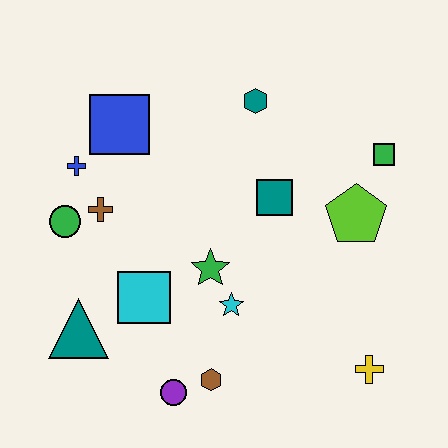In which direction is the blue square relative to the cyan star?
The blue square is above the cyan star.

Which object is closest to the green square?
The lime pentagon is closest to the green square.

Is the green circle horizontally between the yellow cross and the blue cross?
No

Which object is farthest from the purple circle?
The green square is farthest from the purple circle.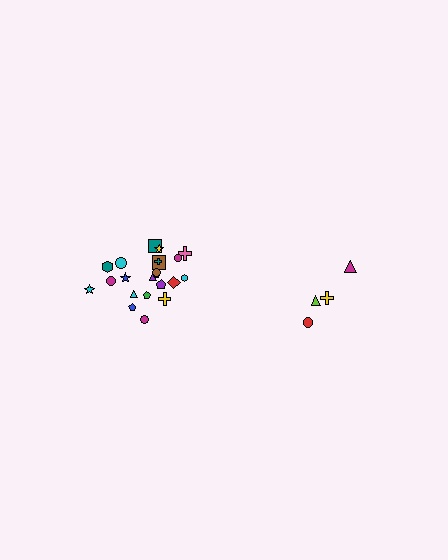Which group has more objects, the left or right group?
The left group.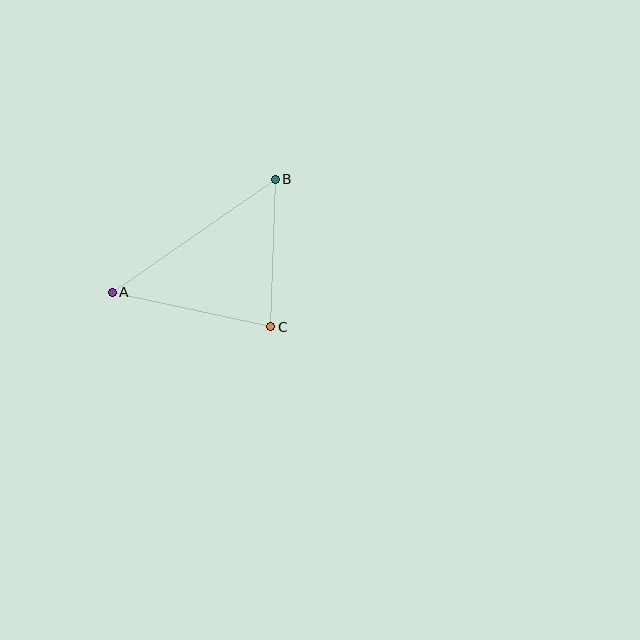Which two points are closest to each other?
Points B and C are closest to each other.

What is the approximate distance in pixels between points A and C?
The distance between A and C is approximately 162 pixels.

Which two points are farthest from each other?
Points A and B are farthest from each other.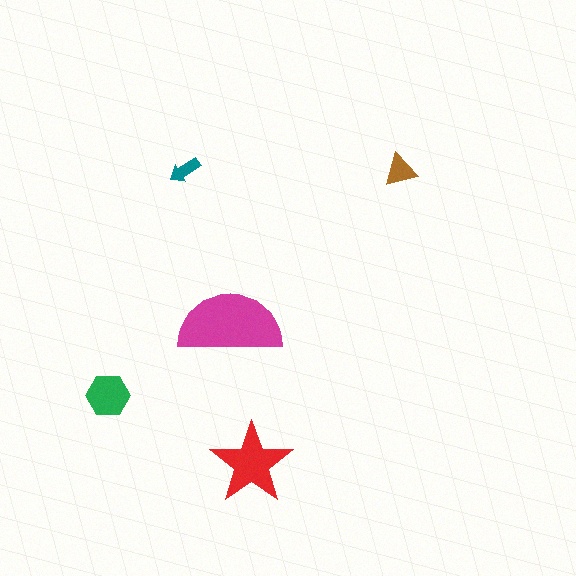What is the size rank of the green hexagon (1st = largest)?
3rd.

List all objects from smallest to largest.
The teal arrow, the brown triangle, the green hexagon, the red star, the magenta semicircle.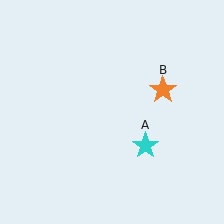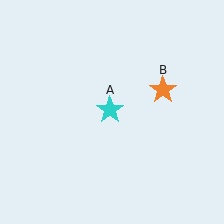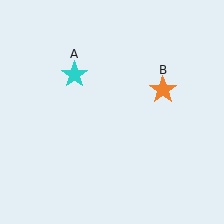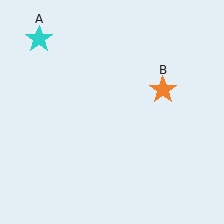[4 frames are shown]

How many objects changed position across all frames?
1 object changed position: cyan star (object A).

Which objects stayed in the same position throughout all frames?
Orange star (object B) remained stationary.